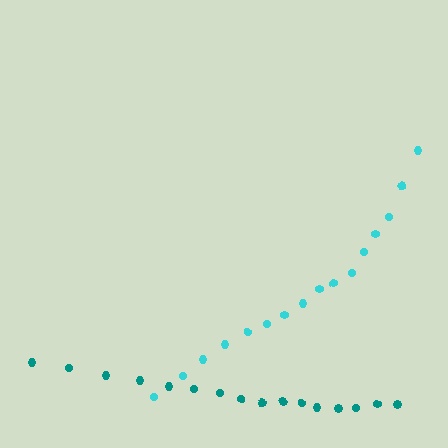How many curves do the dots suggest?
There are 2 distinct paths.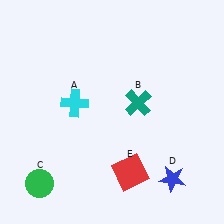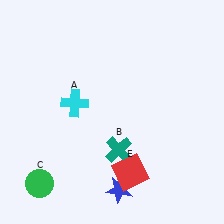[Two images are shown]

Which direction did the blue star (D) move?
The blue star (D) moved left.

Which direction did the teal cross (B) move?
The teal cross (B) moved down.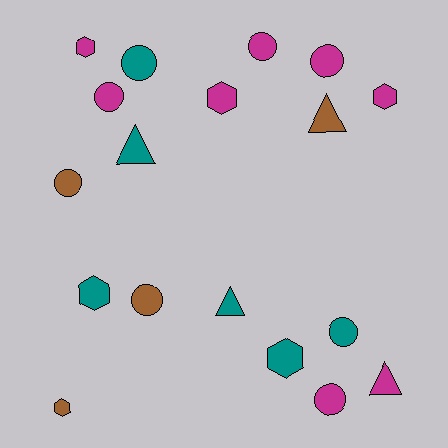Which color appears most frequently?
Magenta, with 8 objects.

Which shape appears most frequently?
Circle, with 8 objects.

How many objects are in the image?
There are 18 objects.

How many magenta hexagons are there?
There are 3 magenta hexagons.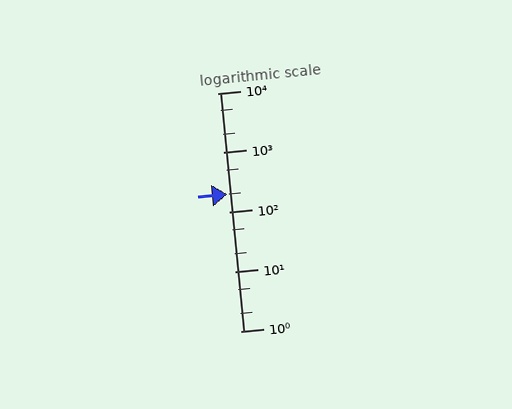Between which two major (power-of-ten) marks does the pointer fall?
The pointer is between 100 and 1000.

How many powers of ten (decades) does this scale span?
The scale spans 4 decades, from 1 to 10000.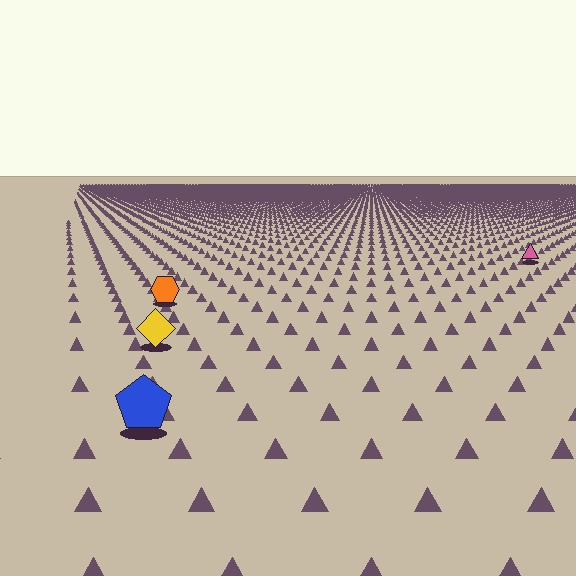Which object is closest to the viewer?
The blue pentagon is closest. The texture marks near it are larger and more spread out.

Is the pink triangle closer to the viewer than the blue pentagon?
No. The blue pentagon is closer — you can tell from the texture gradient: the ground texture is coarser near it.